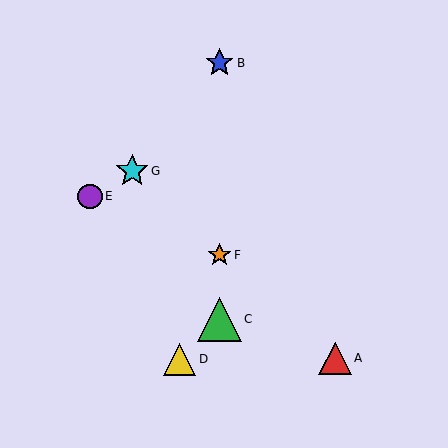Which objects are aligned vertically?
Objects B, C, F are aligned vertically.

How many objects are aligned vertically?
3 objects (B, C, F) are aligned vertically.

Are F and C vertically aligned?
Yes, both are at x≈220.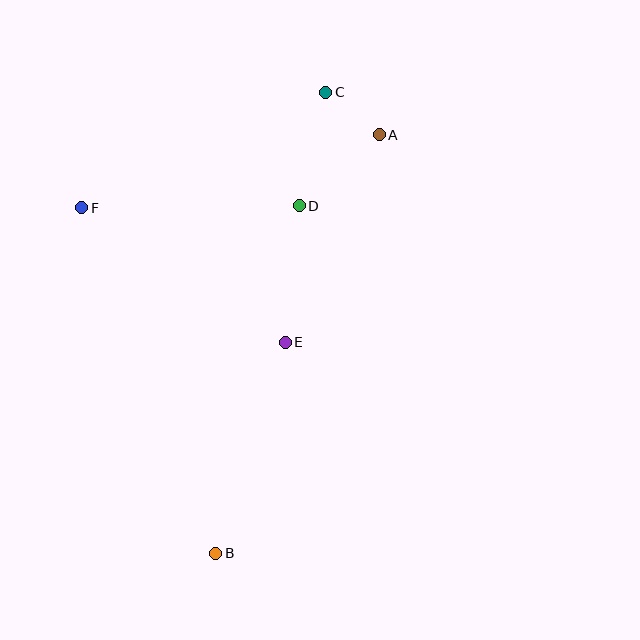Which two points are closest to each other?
Points A and C are closest to each other.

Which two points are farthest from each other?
Points B and C are farthest from each other.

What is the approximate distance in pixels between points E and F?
The distance between E and F is approximately 244 pixels.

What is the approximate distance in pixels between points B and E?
The distance between B and E is approximately 222 pixels.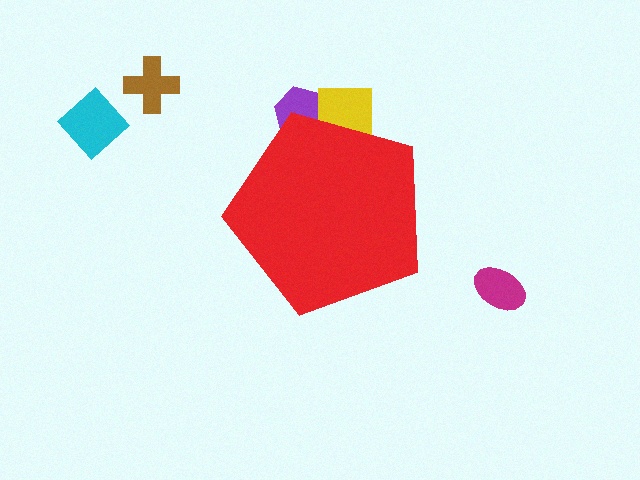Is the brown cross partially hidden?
No, the brown cross is fully visible.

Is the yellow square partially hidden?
Yes, the yellow square is partially hidden behind the red pentagon.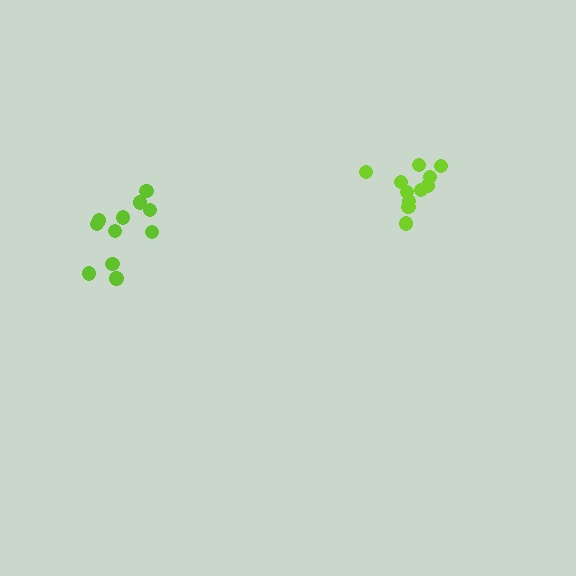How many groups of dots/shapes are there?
There are 2 groups.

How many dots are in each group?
Group 1: 11 dots, Group 2: 11 dots (22 total).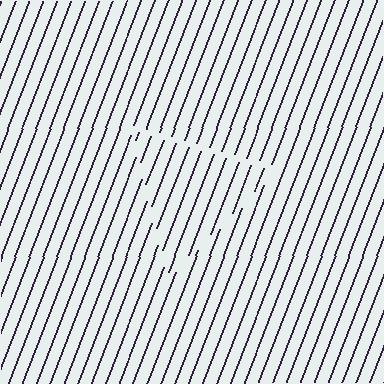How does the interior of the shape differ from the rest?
The interior of the shape contains the same grating, shifted by half a period — the contour is defined by the phase discontinuity where line-ends from the inner and outer gratings abut.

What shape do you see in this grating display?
An illusory triangle. The interior of the shape contains the same grating, shifted by half a period — the contour is defined by the phase discontinuity where line-ends from the inner and outer gratings abut.